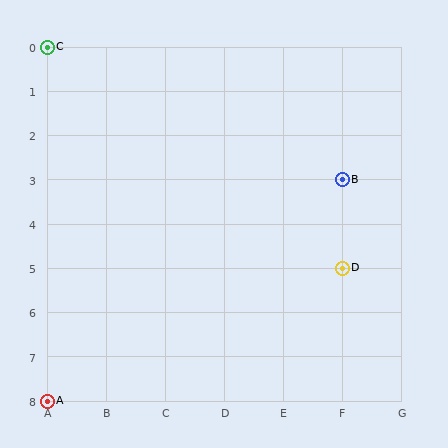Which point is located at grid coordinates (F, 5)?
Point D is at (F, 5).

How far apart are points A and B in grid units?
Points A and B are 5 columns and 5 rows apart (about 7.1 grid units diagonally).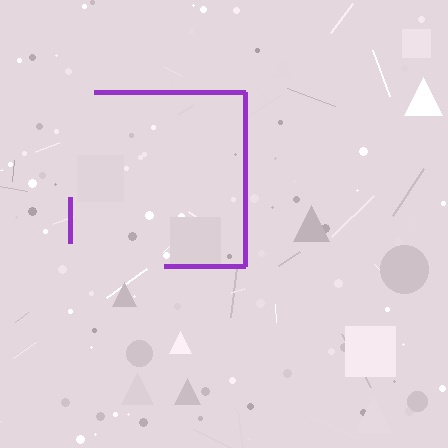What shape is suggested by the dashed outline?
The dashed outline suggests a square.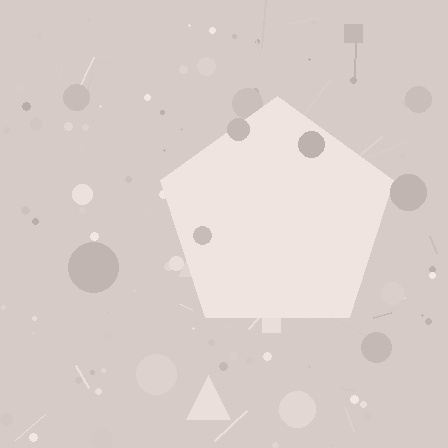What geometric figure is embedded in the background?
A pentagon is embedded in the background.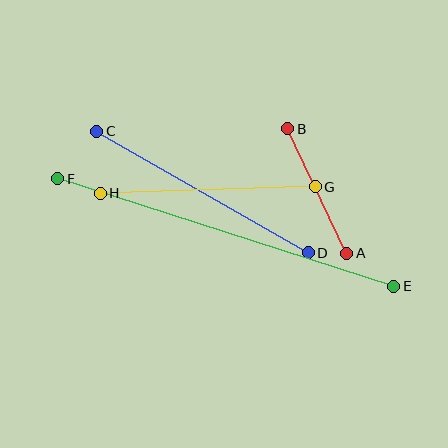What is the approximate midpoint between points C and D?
The midpoint is at approximately (202, 192) pixels.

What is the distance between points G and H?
The distance is approximately 215 pixels.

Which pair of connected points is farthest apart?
Points E and F are farthest apart.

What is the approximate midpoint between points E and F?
The midpoint is at approximately (226, 232) pixels.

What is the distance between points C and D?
The distance is approximately 244 pixels.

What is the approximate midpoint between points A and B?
The midpoint is at approximately (317, 191) pixels.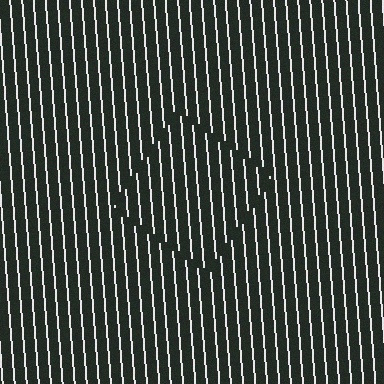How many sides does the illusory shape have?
4 sides — the line-ends trace a square.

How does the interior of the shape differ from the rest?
The interior of the shape contains the same grating, shifted by half a period — the contour is defined by the phase discontinuity where line-ends from the inner and outer gratings abut.